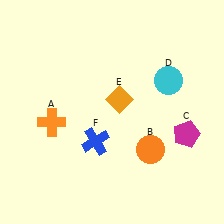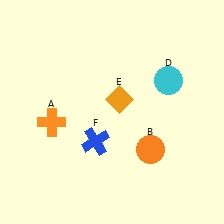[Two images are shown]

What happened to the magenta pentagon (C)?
The magenta pentagon (C) was removed in Image 2. It was in the bottom-right area of Image 1.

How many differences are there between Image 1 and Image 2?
There is 1 difference between the two images.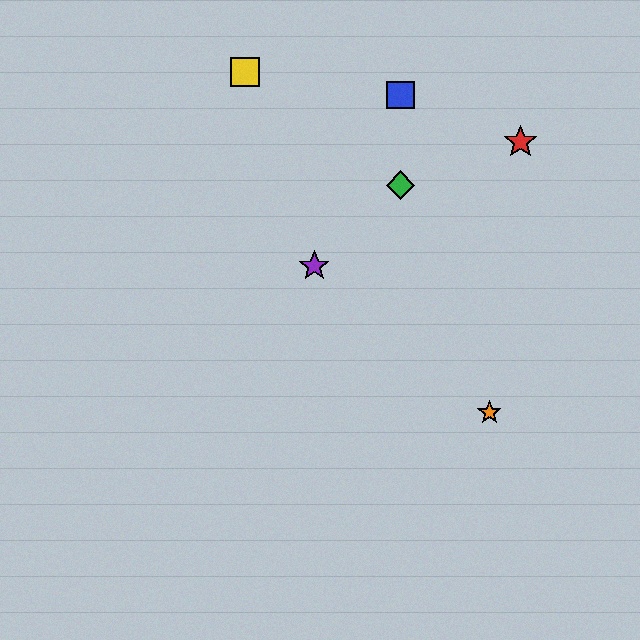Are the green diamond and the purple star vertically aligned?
No, the green diamond is at x≈401 and the purple star is at x≈314.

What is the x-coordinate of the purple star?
The purple star is at x≈314.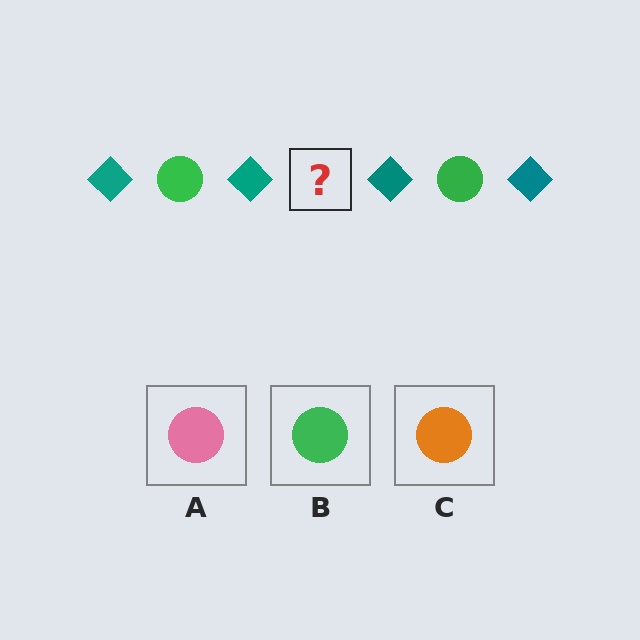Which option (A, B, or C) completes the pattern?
B.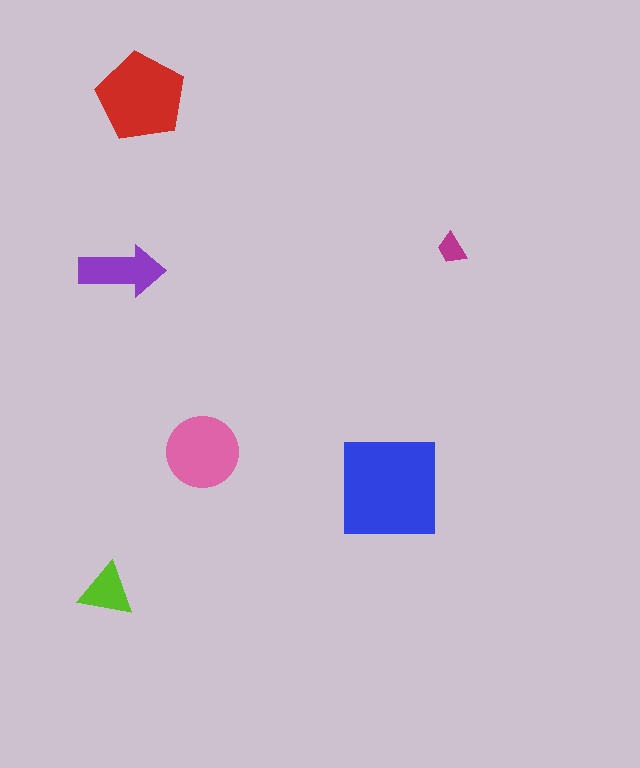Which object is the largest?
The blue square.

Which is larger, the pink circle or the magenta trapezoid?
The pink circle.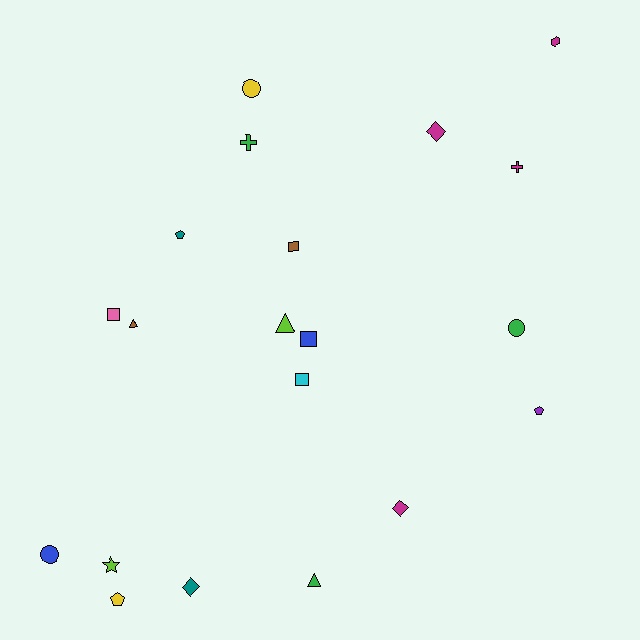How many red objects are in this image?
There are no red objects.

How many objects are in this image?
There are 20 objects.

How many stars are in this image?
There is 1 star.